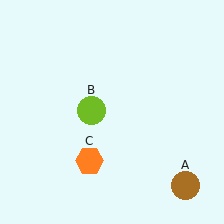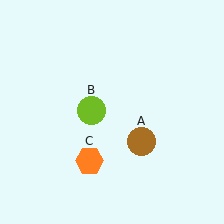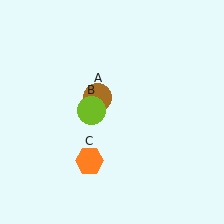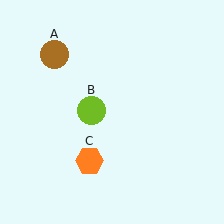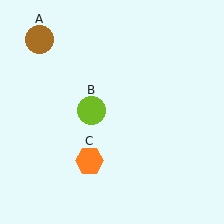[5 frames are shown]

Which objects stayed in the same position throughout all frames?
Lime circle (object B) and orange hexagon (object C) remained stationary.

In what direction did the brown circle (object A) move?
The brown circle (object A) moved up and to the left.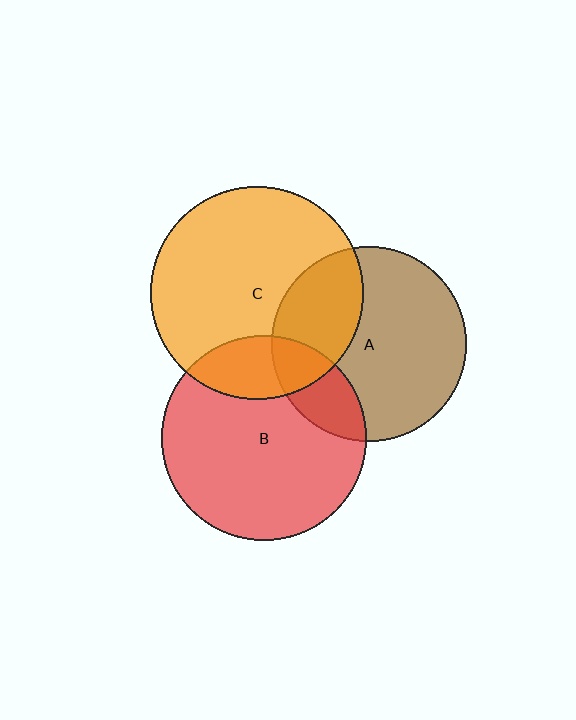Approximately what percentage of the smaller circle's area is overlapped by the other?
Approximately 20%.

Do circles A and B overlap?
Yes.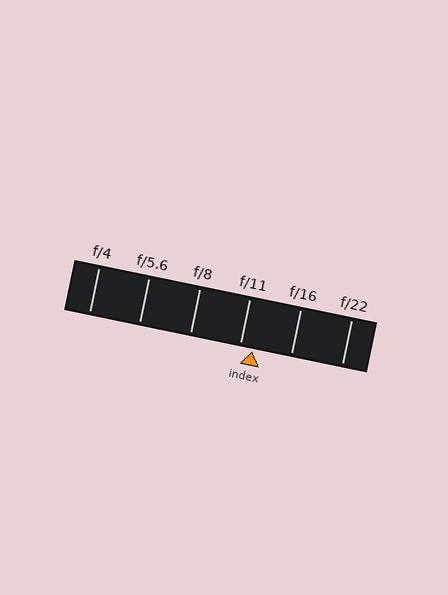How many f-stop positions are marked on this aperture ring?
There are 6 f-stop positions marked.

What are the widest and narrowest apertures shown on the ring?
The widest aperture shown is f/4 and the narrowest is f/22.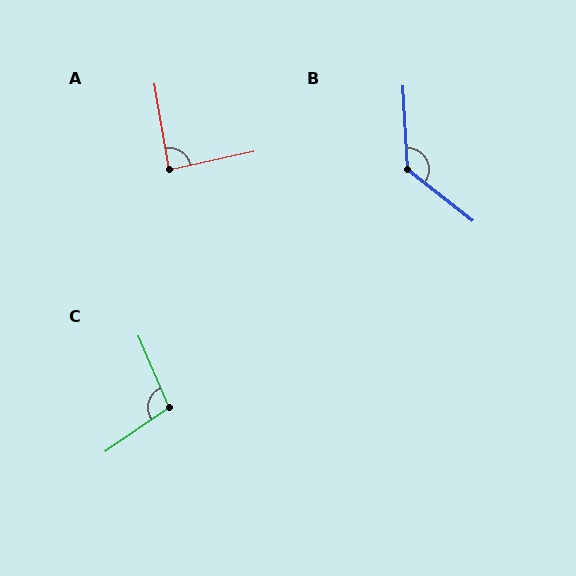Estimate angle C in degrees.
Approximately 101 degrees.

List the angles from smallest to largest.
A (88°), C (101°), B (131°).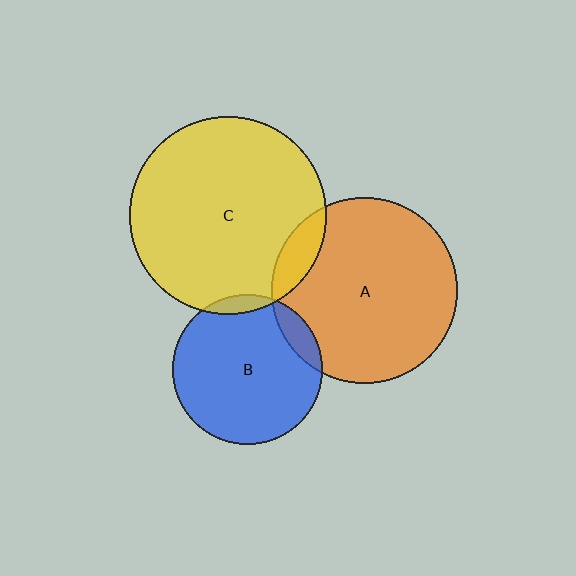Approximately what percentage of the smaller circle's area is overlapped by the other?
Approximately 10%.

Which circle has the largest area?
Circle C (yellow).